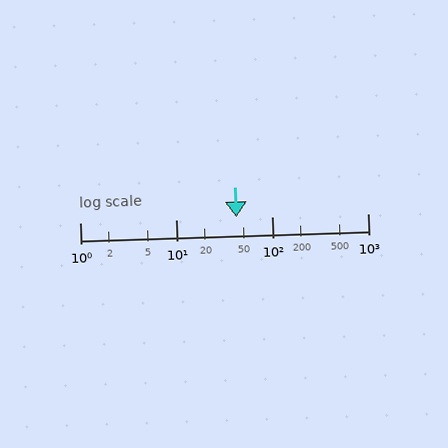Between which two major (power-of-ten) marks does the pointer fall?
The pointer is between 10 and 100.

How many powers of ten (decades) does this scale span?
The scale spans 3 decades, from 1 to 1000.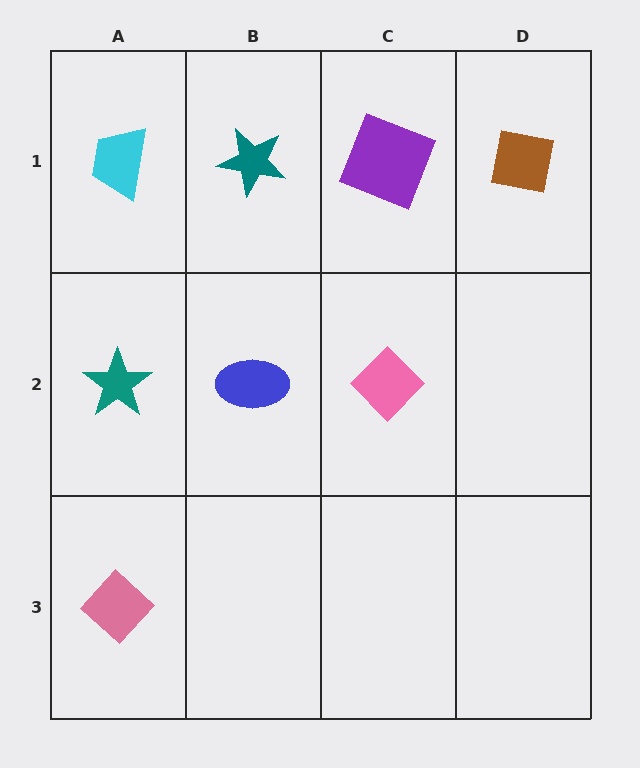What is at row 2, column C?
A pink diamond.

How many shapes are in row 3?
1 shape.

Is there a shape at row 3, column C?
No, that cell is empty.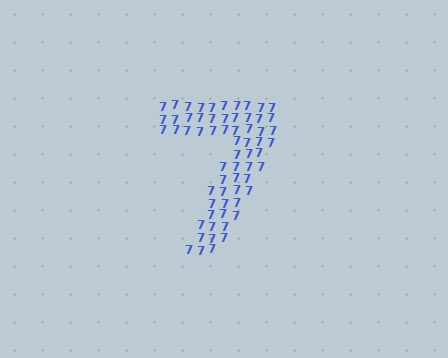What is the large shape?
The large shape is the digit 7.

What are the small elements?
The small elements are digit 7's.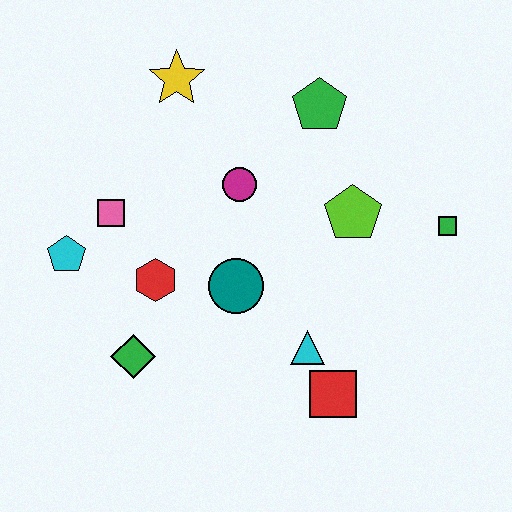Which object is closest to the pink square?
The cyan pentagon is closest to the pink square.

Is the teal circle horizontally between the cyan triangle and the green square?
No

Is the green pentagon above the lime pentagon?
Yes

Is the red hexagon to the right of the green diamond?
Yes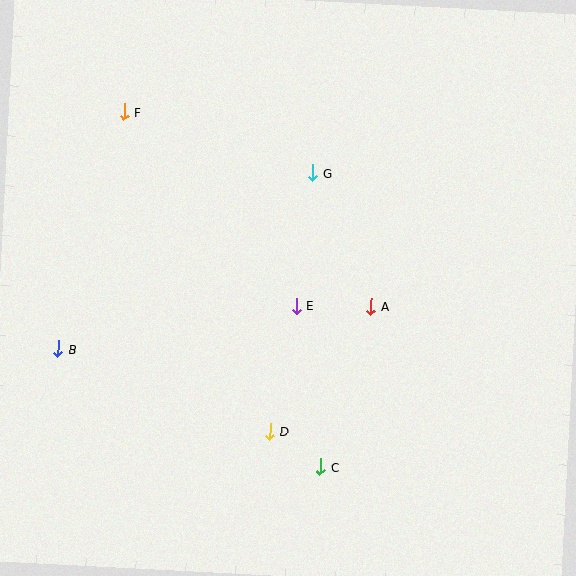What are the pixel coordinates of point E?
Point E is at (296, 306).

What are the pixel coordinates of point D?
Point D is at (270, 431).